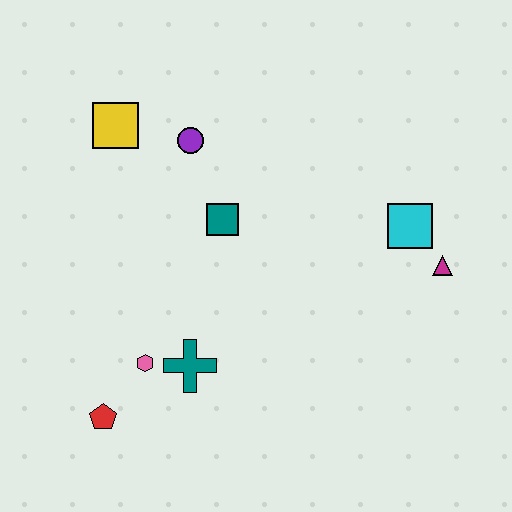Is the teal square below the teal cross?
No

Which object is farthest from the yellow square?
The magenta triangle is farthest from the yellow square.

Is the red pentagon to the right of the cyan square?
No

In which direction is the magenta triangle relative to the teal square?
The magenta triangle is to the right of the teal square.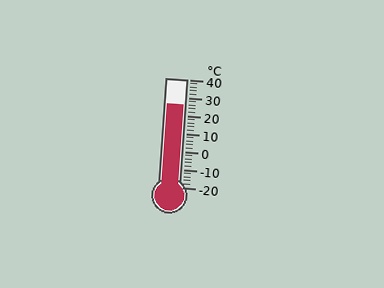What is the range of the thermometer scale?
The thermometer scale ranges from -20°C to 40°C.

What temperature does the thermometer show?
The thermometer shows approximately 26°C.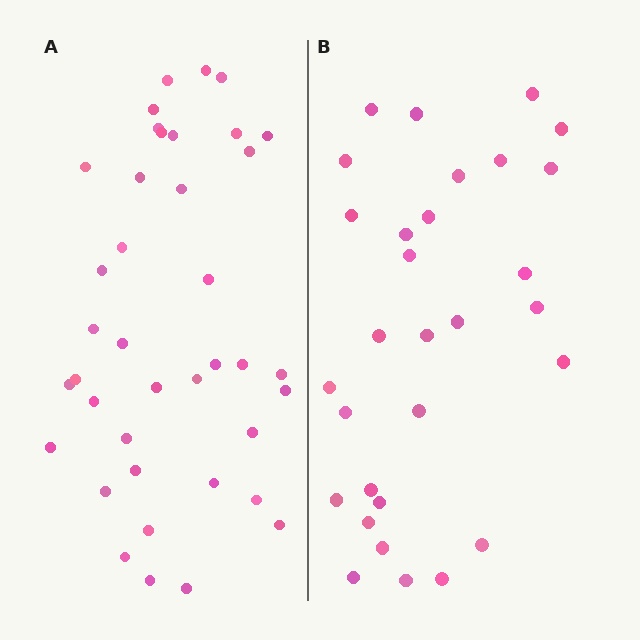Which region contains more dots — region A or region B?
Region A (the left region) has more dots.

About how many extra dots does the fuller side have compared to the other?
Region A has roughly 8 or so more dots than region B.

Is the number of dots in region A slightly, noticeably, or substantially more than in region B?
Region A has noticeably more, but not dramatically so. The ratio is roughly 1.3 to 1.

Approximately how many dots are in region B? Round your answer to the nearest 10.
About 30 dots.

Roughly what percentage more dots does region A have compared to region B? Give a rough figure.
About 30% more.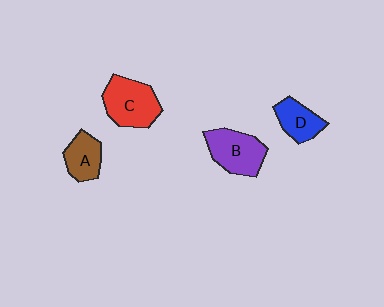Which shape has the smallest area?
Shape D (blue).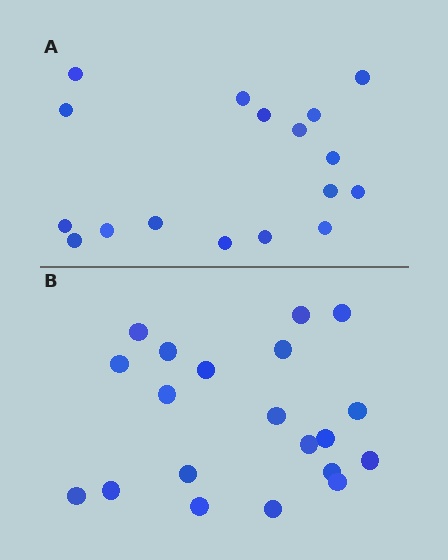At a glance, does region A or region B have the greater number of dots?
Region B (the bottom region) has more dots.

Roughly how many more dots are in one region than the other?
Region B has just a few more — roughly 2 or 3 more dots than region A.